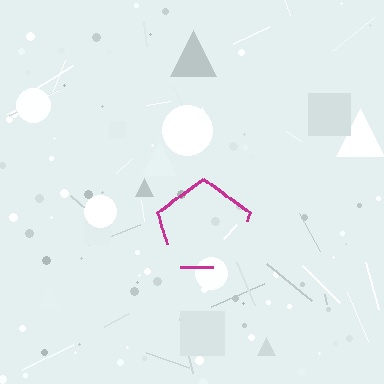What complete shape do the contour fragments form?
The contour fragments form a pentagon.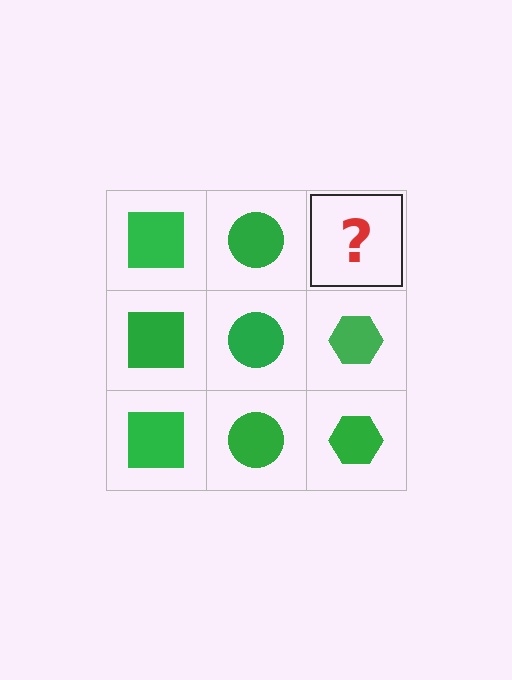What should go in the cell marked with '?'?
The missing cell should contain a green hexagon.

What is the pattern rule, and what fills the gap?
The rule is that each column has a consistent shape. The gap should be filled with a green hexagon.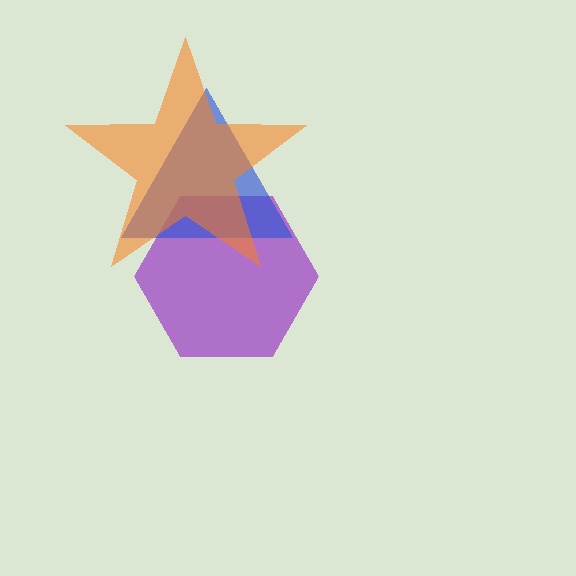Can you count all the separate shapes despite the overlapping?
Yes, there are 3 separate shapes.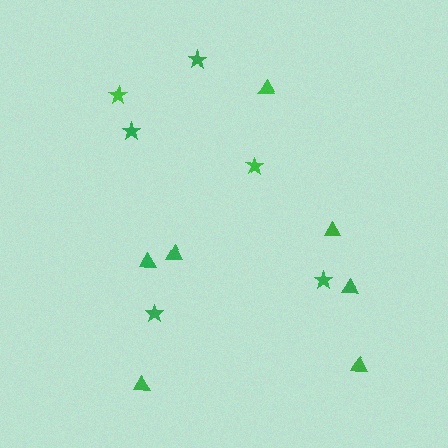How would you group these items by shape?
There are 2 groups: one group of triangles (7) and one group of stars (6).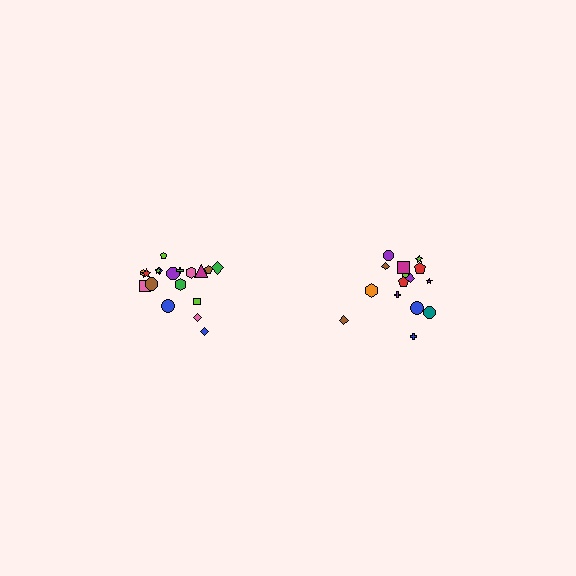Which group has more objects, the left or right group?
The left group.